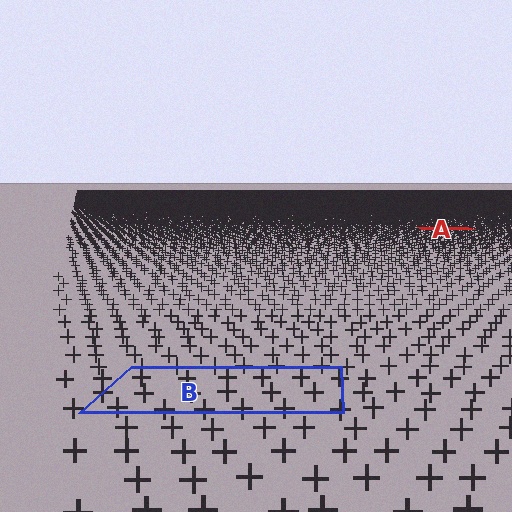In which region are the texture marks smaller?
The texture marks are smaller in region A, because it is farther away.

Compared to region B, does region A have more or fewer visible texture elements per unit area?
Region A has more texture elements per unit area — they are packed more densely because it is farther away.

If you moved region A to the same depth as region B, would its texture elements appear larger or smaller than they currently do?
They would appear larger. At a closer depth, the same texture elements are projected at a bigger on-screen size.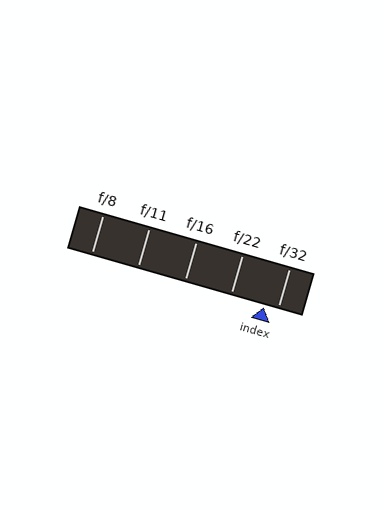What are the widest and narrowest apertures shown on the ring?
The widest aperture shown is f/8 and the narrowest is f/32.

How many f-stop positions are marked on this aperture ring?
There are 5 f-stop positions marked.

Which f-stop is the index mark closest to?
The index mark is closest to f/32.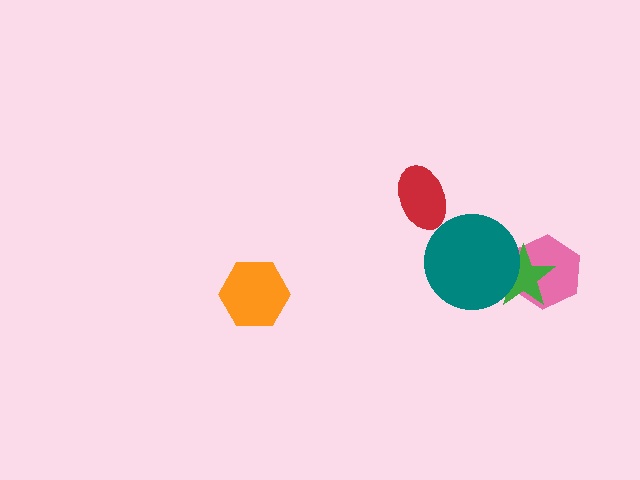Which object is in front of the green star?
The teal circle is in front of the green star.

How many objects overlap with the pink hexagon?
2 objects overlap with the pink hexagon.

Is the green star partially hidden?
Yes, it is partially covered by another shape.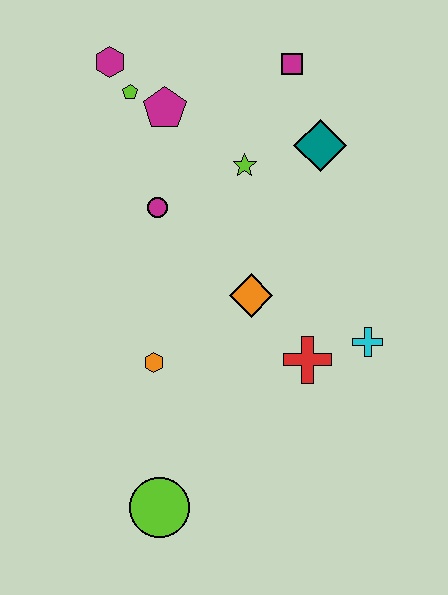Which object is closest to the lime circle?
The orange hexagon is closest to the lime circle.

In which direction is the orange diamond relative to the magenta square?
The orange diamond is below the magenta square.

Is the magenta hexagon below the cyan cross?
No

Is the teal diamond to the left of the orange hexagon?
No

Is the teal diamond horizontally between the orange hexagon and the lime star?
No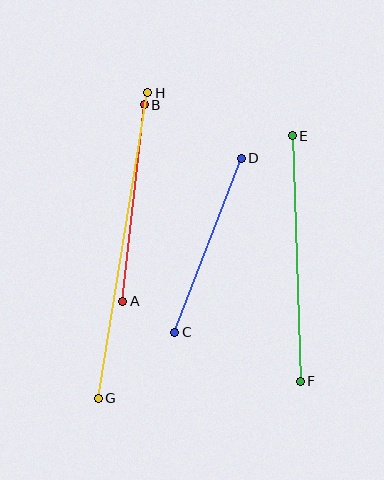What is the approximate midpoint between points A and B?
The midpoint is at approximately (133, 203) pixels.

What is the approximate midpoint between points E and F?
The midpoint is at approximately (296, 259) pixels.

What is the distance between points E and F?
The distance is approximately 246 pixels.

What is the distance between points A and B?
The distance is approximately 198 pixels.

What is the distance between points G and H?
The distance is approximately 310 pixels.